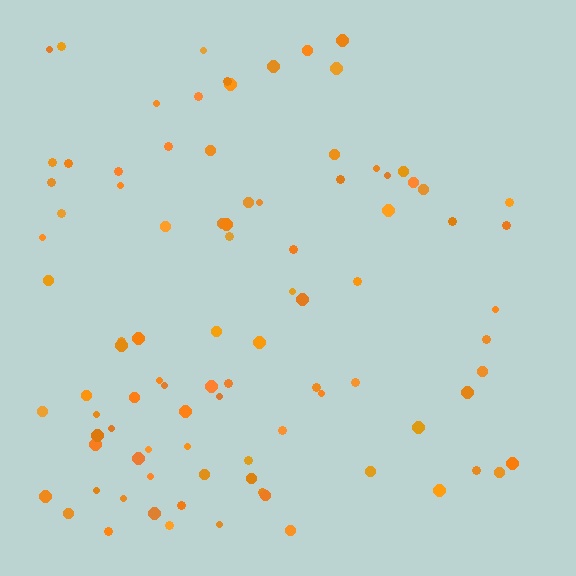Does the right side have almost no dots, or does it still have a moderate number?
Still a moderate number, just noticeably fewer than the left.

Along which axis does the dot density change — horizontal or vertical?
Horizontal.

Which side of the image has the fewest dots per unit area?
The right.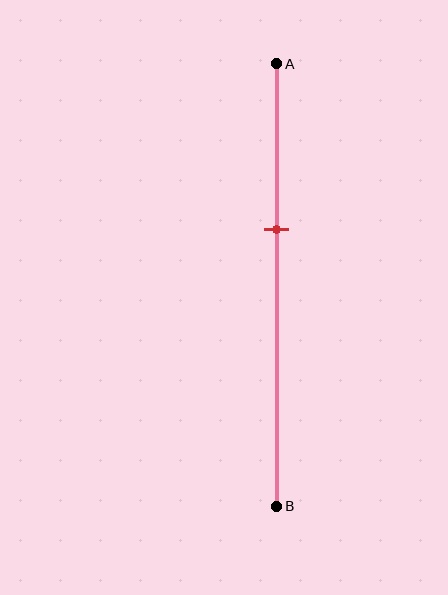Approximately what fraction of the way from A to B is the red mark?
The red mark is approximately 35% of the way from A to B.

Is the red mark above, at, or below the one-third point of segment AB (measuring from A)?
The red mark is below the one-third point of segment AB.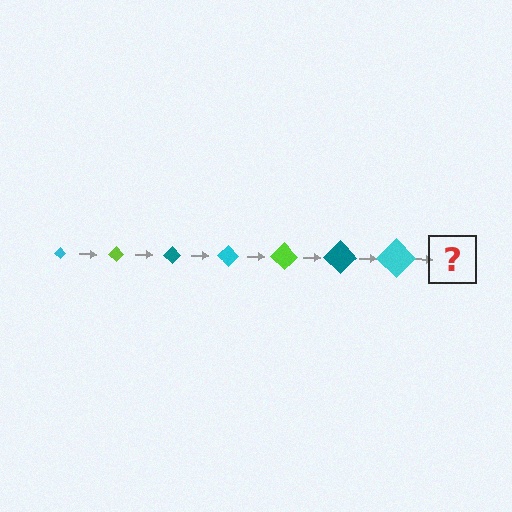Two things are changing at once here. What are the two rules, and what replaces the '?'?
The two rules are that the diamond grows larger each step and the color cycles through cyan, lime, and teal. The '?' should be a lime diamond, larger than the previous one.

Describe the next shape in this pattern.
It should be a lime diamond, larger than the previous one.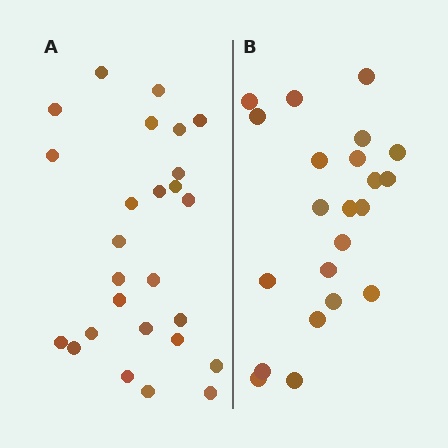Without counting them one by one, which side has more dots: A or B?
Region A (the left region) has more dots.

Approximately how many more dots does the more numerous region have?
Region A has about 4 more dots than region B.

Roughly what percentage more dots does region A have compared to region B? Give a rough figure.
About 20% more.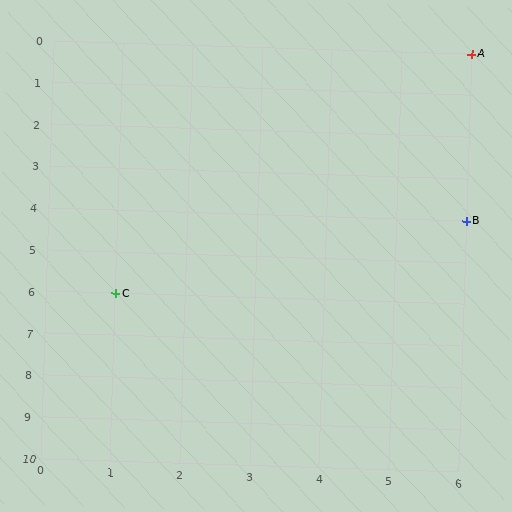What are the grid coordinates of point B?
Point B is at grid coordinates (6, 4).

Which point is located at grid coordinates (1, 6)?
Point C is at (1, 6).